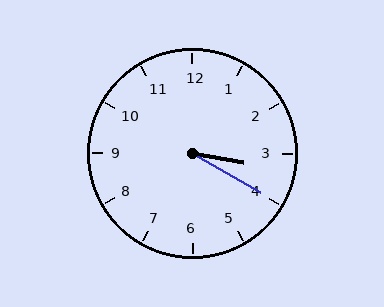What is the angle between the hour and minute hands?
Approximately 20 degrees.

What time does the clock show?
3:20.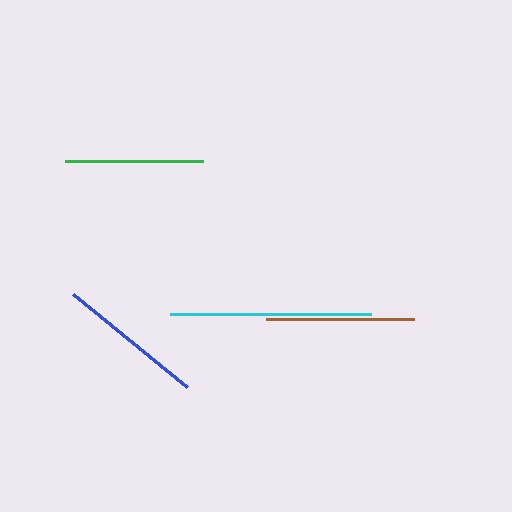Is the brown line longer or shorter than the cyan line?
The cyan line is longer than the brown line.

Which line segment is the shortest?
The green line is the shortest at approximately 138 pixels.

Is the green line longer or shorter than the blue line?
The blue line is longer than the green line.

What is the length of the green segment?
The green segment is approximately 138 pixels long.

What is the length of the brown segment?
The brown segment is approximately 148 pixels long.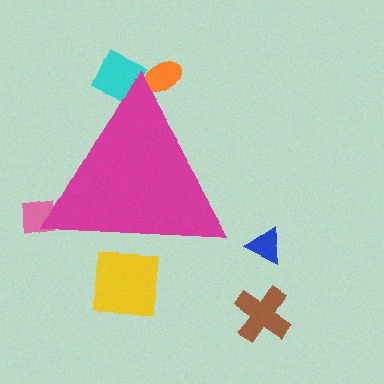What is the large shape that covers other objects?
A magenta triangle.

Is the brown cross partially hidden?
No, the brown cross is fully visible.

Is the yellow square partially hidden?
Yes, the yellow square is partially hidden behind the magenta triangle.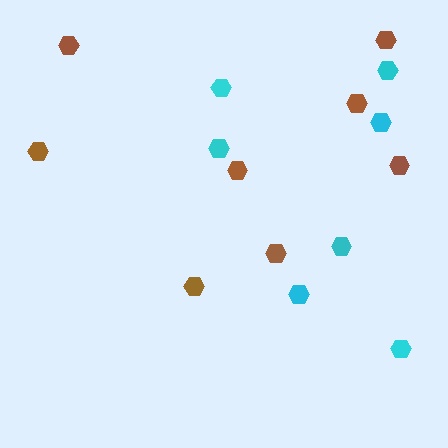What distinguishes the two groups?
There are 2 groups: one group of cyan hexagons (7) and one group of brown hexagons (8).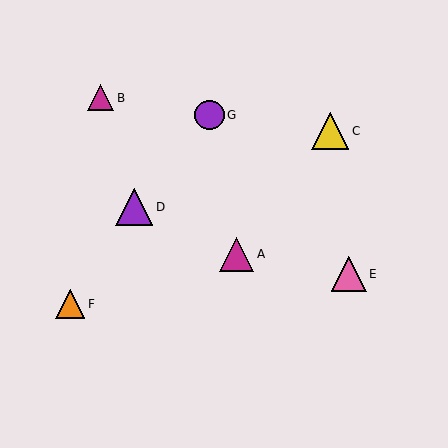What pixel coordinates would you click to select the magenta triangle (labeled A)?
Click at (237, 254) to select the magenta triangle A.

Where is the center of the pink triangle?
The center of the pink triangle is at (349, 274).